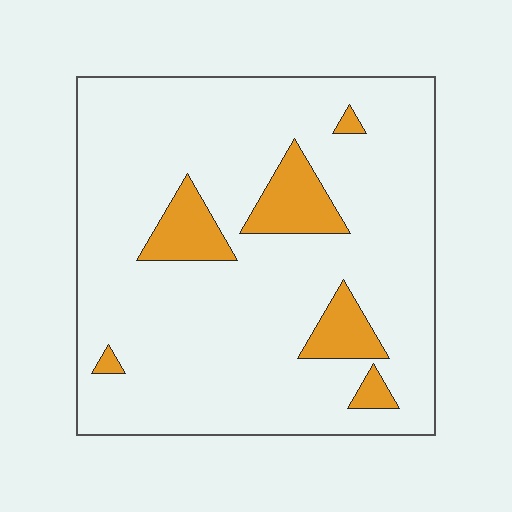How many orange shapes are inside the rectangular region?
6.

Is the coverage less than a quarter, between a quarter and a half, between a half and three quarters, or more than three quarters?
Less than a quarter.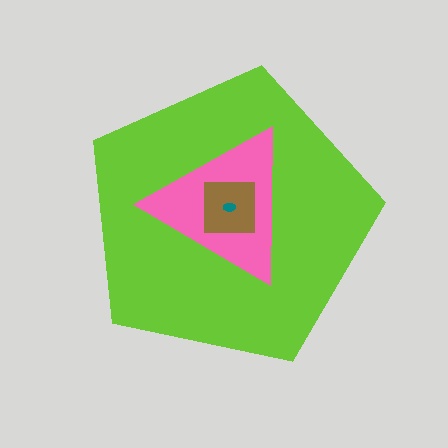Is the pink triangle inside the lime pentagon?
Yes.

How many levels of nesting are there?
4.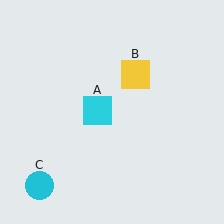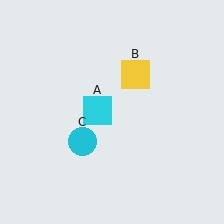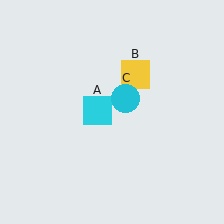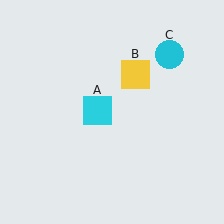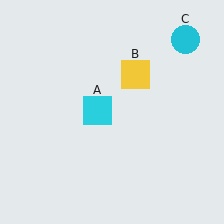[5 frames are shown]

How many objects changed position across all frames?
1 object changed position: cyan circle (object C).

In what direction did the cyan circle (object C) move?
The cyan circle (object C) moved up and to the right.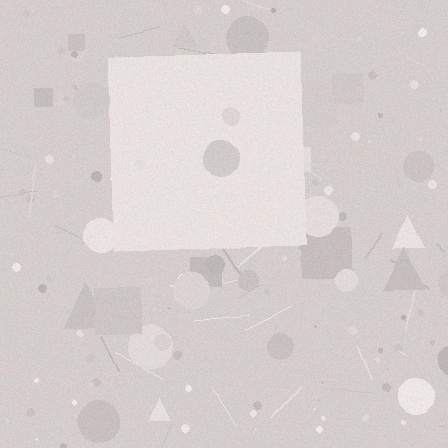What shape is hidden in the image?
A square is hidden in the image.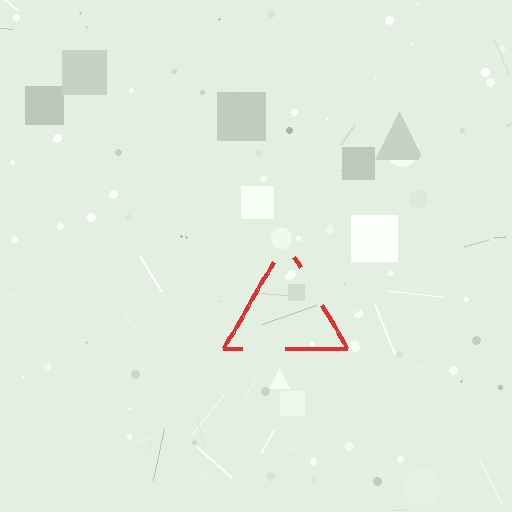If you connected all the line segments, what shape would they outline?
They would outline a triangle.